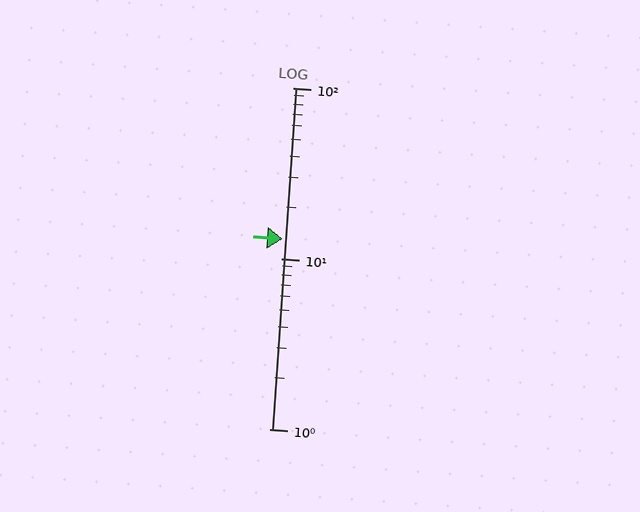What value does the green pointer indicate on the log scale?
The pointer indicates approximately 13.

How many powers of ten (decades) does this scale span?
The scale spans 2 decades, from 1 to 100.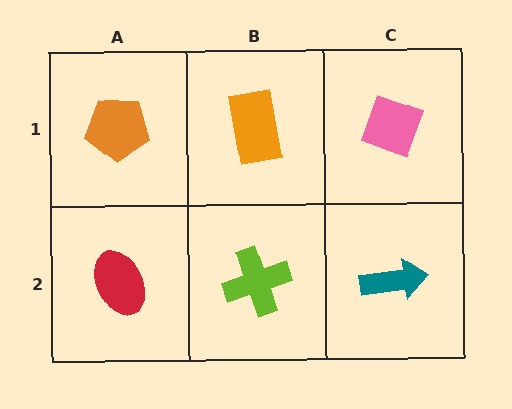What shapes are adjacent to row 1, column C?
A teal arrow (row 2, column C), an orange rectangle (row 1, column B).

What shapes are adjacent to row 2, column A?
An orange pentagon (row 1, column A), a lime cross (row 2, column B).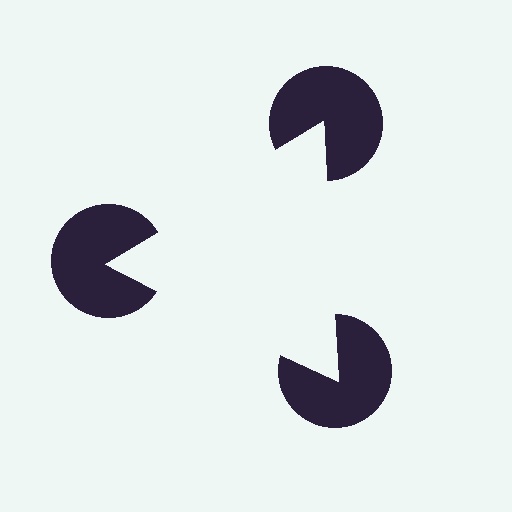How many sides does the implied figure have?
3 sides.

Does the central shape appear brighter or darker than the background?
It typically appears slightly brighter than the background, even though no actual brightness change is drawn.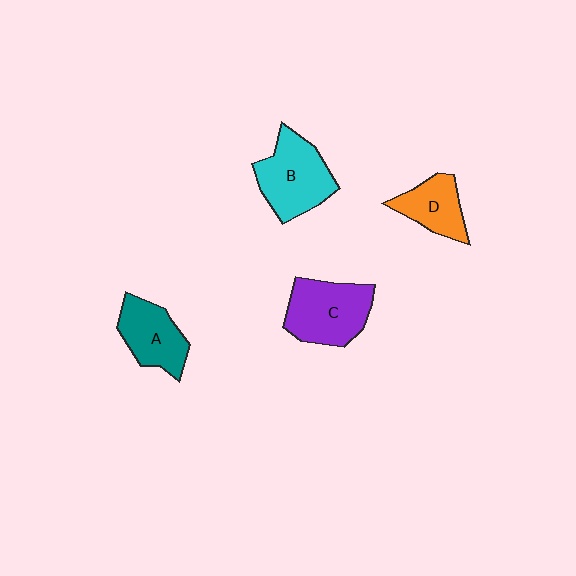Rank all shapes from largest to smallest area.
From largest to smallest: C (purple), B (cyan), A (teal), D (orange).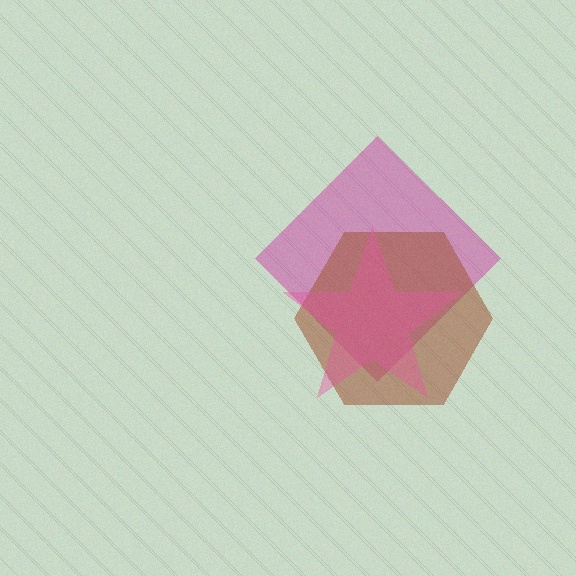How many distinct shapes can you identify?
There are 3 distinct shapes: a magenta diamond, a brown hexagon, a pink star.